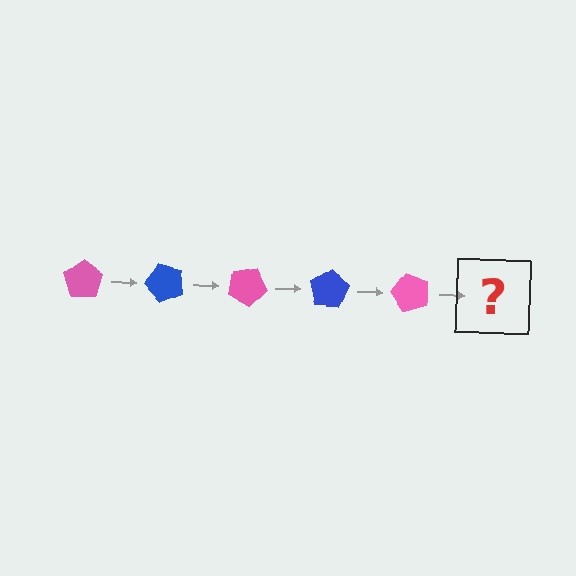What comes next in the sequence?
The next element should be a blue pentagon, rotated 250 degrees from the start.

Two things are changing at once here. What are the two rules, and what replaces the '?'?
The two rules are that it rotates 50 degrees each step and the color cycles through pink and blue. The '?' should be a blue pentagon, rotated 250 degrees from the start.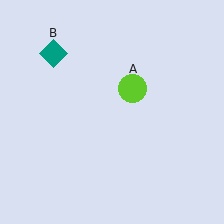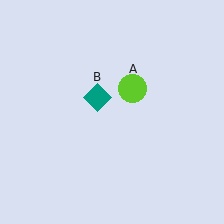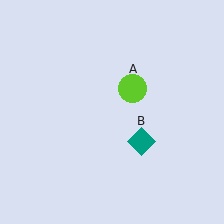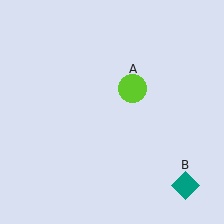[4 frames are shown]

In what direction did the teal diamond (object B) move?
The teal diamond (object B) moved down and to the right.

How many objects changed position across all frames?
1 object changed position: teal diamond (object B).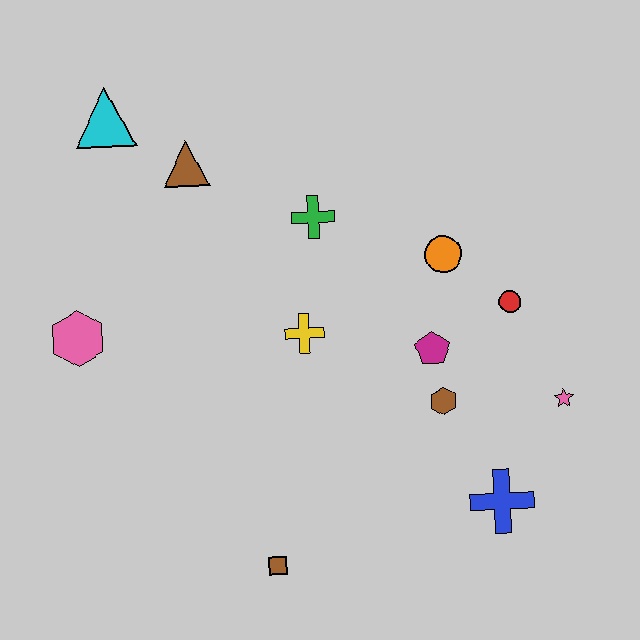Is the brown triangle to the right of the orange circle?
No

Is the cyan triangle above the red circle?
Yes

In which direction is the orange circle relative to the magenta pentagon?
The orange circle is above the magenta pentagon.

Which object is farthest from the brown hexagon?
The cyan triangle is farthest from the brown hexagon.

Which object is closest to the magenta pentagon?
The brown hexagon is closest to the magenta pentagon.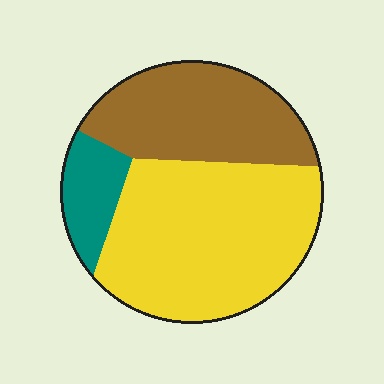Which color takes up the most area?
Yellow, at roughly 55%.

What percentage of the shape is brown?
Brown covers about 35% of the shape.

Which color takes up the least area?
Teal, at roughly 10%.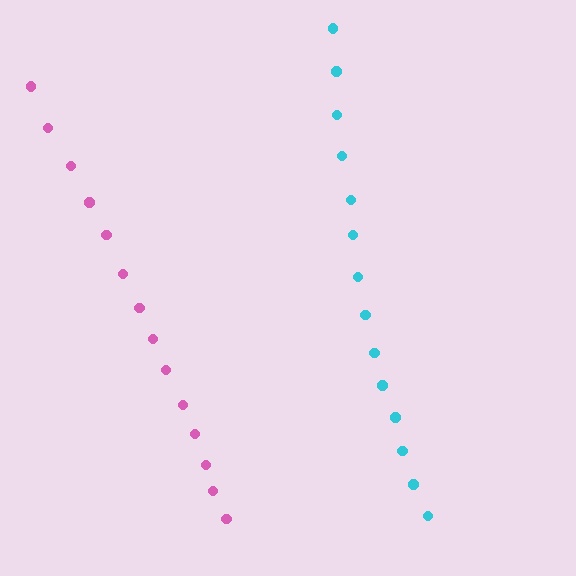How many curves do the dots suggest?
There are 2 distinct paths.